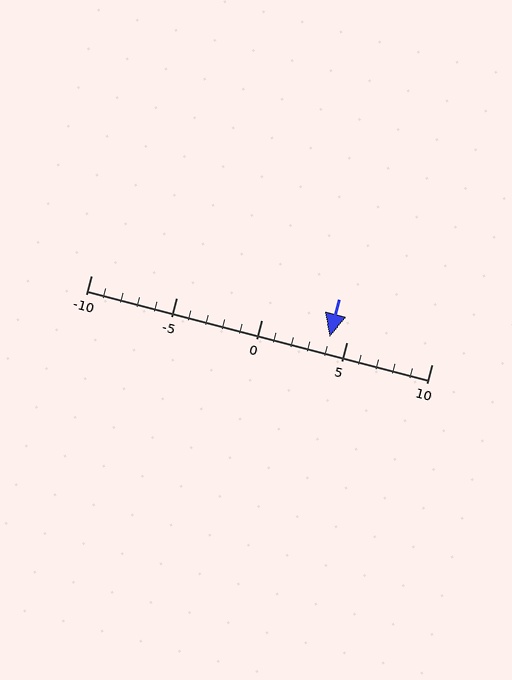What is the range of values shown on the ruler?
The ruler shows values from -10 to 10.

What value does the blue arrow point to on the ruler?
The blue arrow points to approximately 4.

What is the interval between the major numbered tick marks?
The major tick marks are spaced 5 units apart.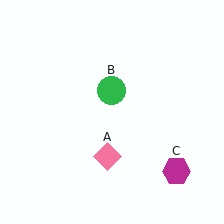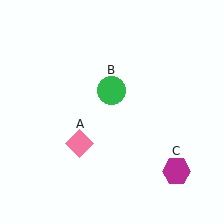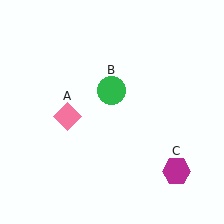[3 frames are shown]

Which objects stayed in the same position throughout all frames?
Green circle (object B) and magenta hexagon (object C) remained stationary.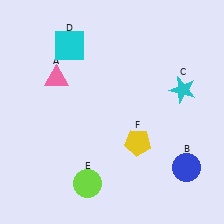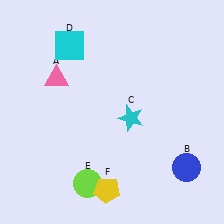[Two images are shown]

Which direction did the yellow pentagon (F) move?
The yellow pentagon (F) moved down.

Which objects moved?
The objects that moved are: the cyan star (C), the yellow pentagon (F).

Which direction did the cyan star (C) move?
The cyan star (C) moved left.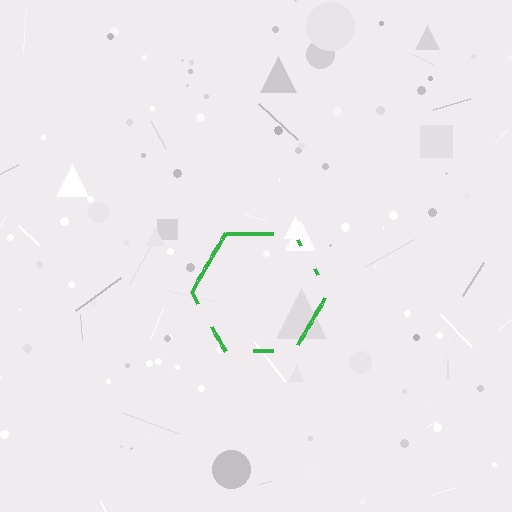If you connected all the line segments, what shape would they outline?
They would outline a hexagon.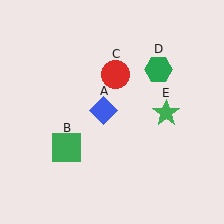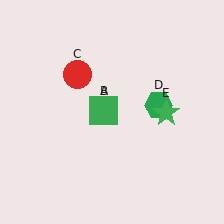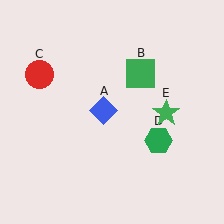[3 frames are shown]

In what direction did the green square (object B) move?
The green square (object B) moved up and to the right.